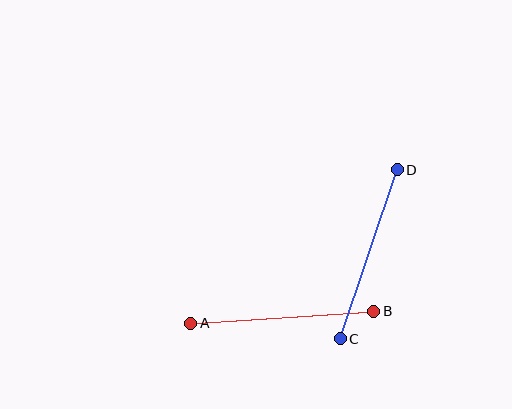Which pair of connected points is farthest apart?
Points A and B are farthest apart.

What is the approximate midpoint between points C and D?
The midpoint is at approximately (369, 254) pixels.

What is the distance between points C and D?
The distance is approximately 178 pixels.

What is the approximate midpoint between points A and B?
The midpoint is at approximately (282, 317) pixels.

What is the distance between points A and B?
The distance is approximately 183 pixels.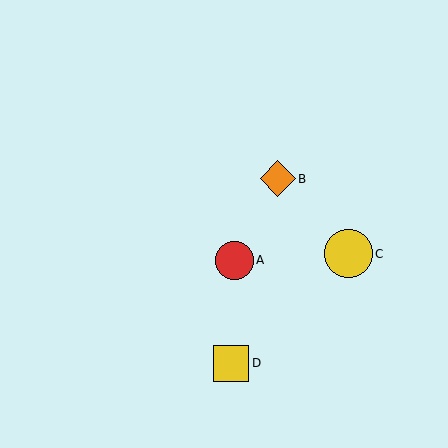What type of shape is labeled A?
Shape A is a red circle.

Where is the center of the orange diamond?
The center of the orange diamond is at (278, 179).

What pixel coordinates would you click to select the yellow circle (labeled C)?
Click at (348, 254) to select the yellow circle C.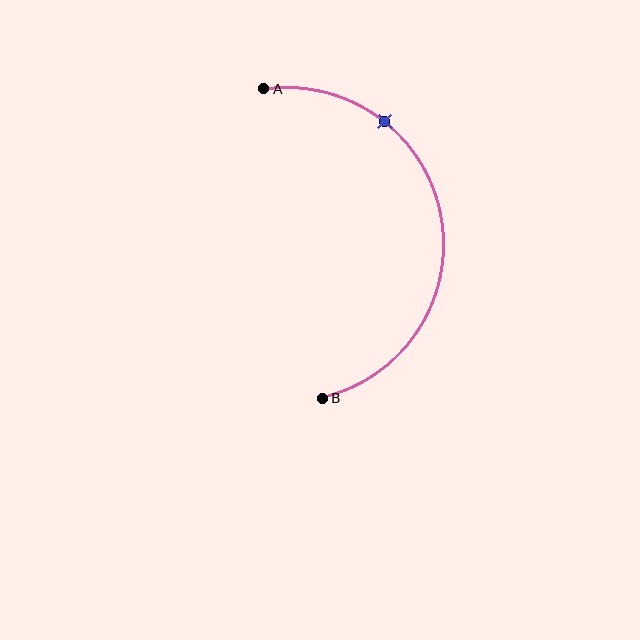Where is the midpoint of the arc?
The arc midpoint is the point on the curve farthest from the straight line joining A and B. It sits to the right of that line.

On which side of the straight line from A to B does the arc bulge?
The arc bulges to the right of the straight line connecting A and B.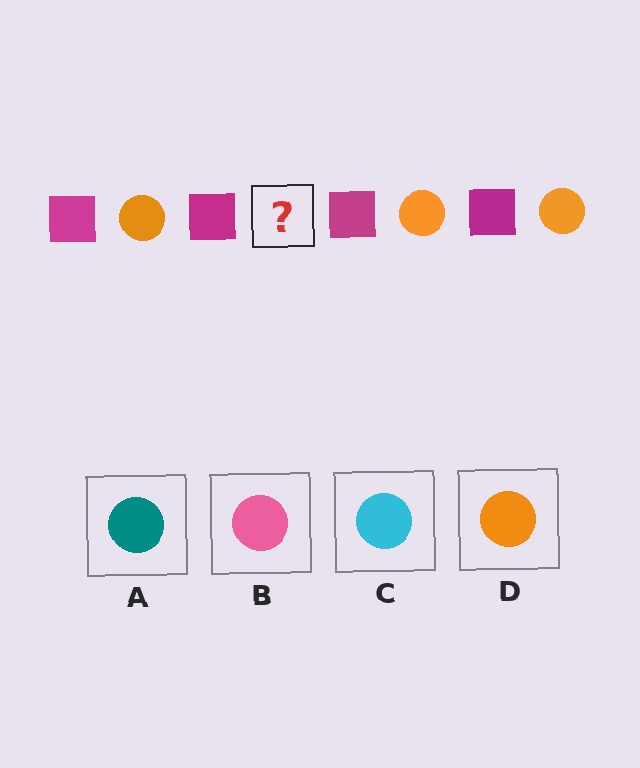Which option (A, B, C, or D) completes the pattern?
D.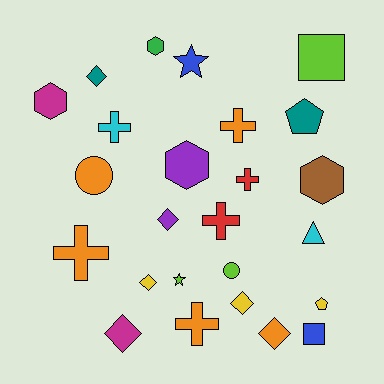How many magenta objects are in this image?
There are 2 magenta objects.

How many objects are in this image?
There are 25 objects.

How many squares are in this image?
There are 2 squares.